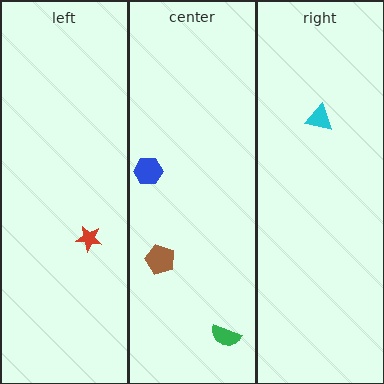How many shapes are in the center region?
3.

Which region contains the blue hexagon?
The center region.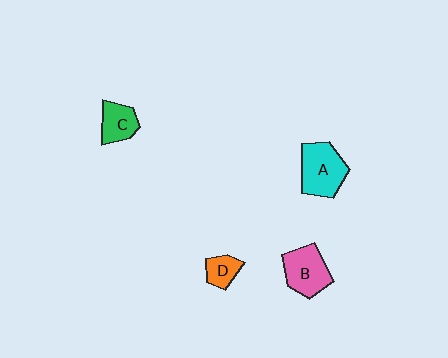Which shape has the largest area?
Shape A (cyan).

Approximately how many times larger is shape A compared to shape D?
Approximately 2.3 times.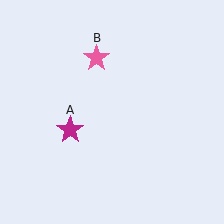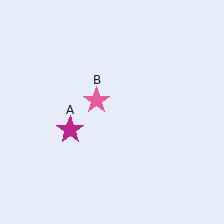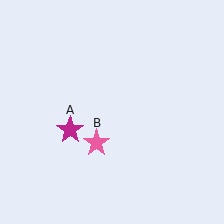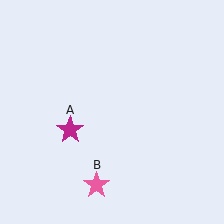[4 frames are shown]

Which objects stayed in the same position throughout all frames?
Magenta star (object A) remained stationary.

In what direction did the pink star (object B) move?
The pink star (object B) moved down.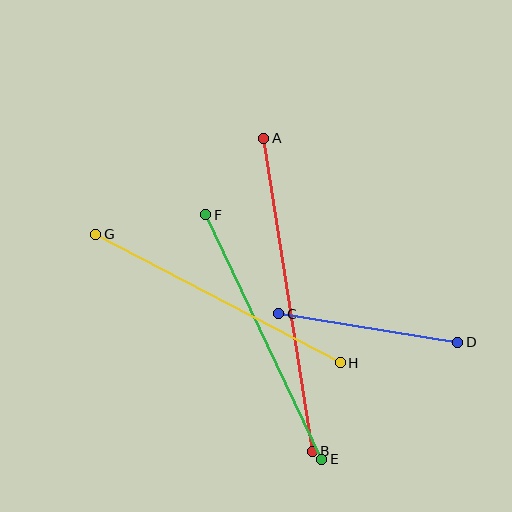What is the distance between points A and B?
The distance is approximately 317 pixels.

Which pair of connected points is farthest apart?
Points A and B are farthest apart.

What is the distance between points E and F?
The distance is approximately 270 pixels.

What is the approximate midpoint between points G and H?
The midpoint is at approximately (218, 299) pixels.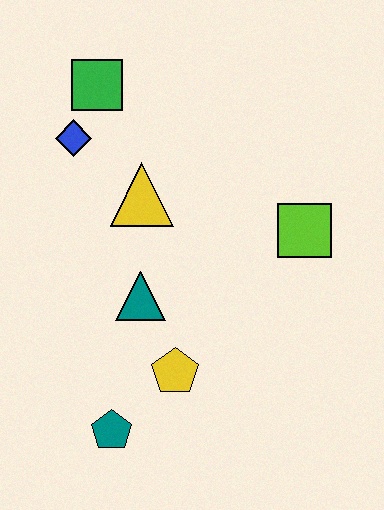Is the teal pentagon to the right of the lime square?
No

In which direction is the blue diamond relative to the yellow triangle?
The blue diamond is to the left of the yellow triangle.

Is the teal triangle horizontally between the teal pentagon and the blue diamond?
No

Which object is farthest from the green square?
The teal pentagon is farthest from the green square.